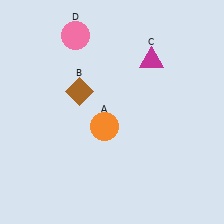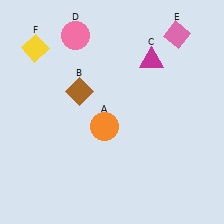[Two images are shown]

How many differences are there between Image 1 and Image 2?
There are 2 differences between the two images.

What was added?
A pink diamond (E), a yellow diamond (F) were added in Image 2.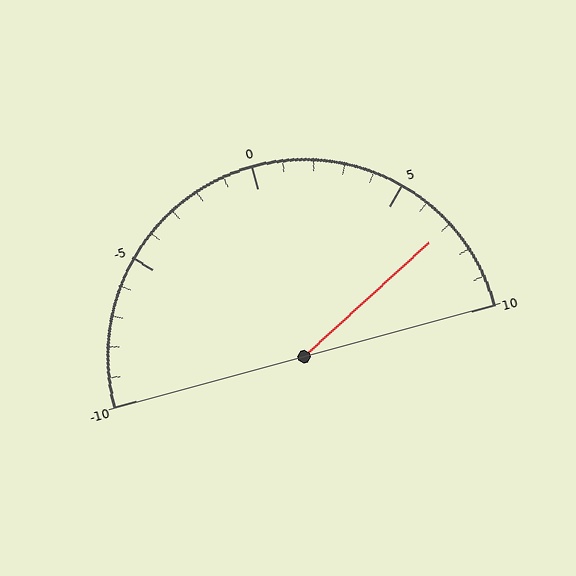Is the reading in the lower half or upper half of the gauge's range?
The reading is in the upper half of the range (-10 to 10).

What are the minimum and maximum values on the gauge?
The gauge ranges from -10 to 10.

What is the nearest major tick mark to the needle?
The nearest major tick mark is 5.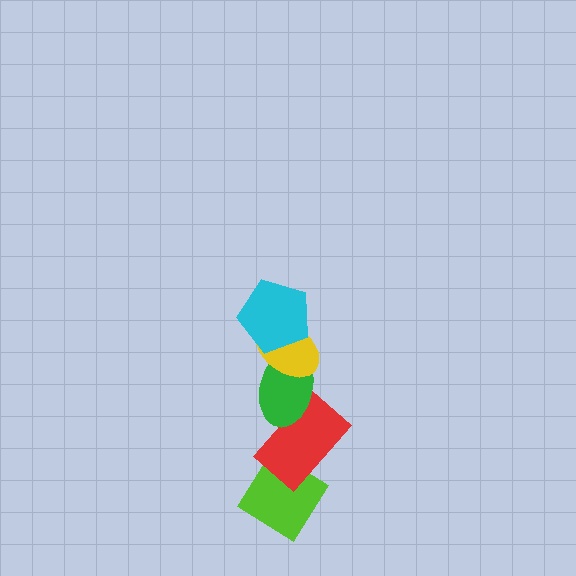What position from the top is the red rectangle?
The red rectangle is 4th from the top.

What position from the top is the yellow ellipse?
The yellow ellipse is 2nd from the top.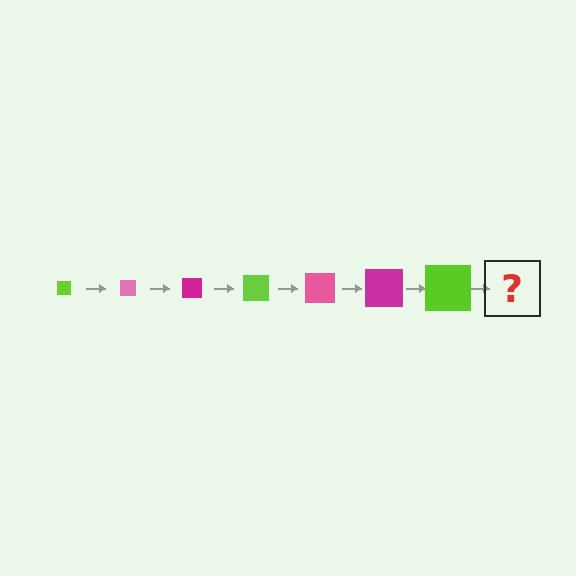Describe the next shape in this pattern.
It should be a pink square, larger than the previous one.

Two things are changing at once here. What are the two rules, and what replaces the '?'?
The two rules are that the square grows larger each step and the color cycles through lime, pink, and magenta. The '?' should be a pink square, larger than the previous one.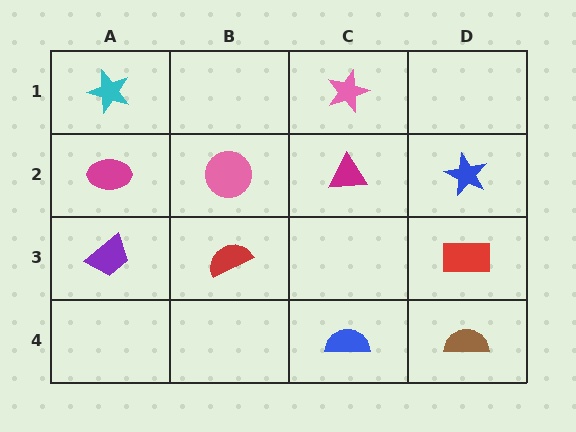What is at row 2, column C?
A magenta triangle.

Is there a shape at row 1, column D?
No, that cell is empty.